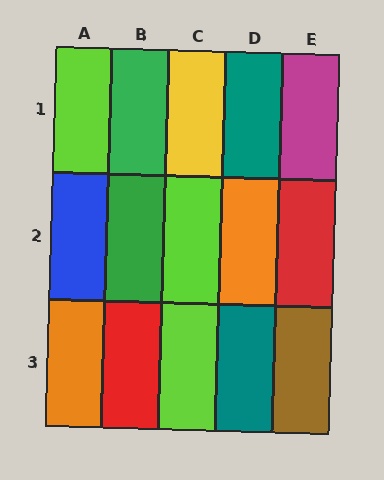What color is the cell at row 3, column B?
Red.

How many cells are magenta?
1 cell is magenta.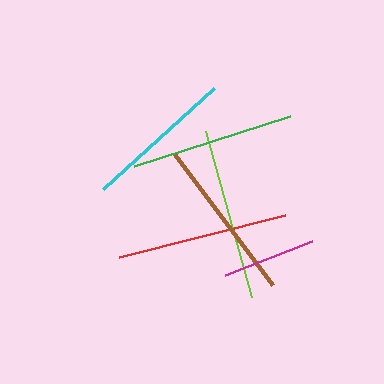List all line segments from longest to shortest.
From longest to shortest: lime, red, green, brown, cyan, magenta.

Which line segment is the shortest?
The magenta line is the shortest at approximately 94 pixels.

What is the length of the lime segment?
The lime segment is approximately 173 pixels long.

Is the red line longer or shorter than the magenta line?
The red line is longer than the magenta line.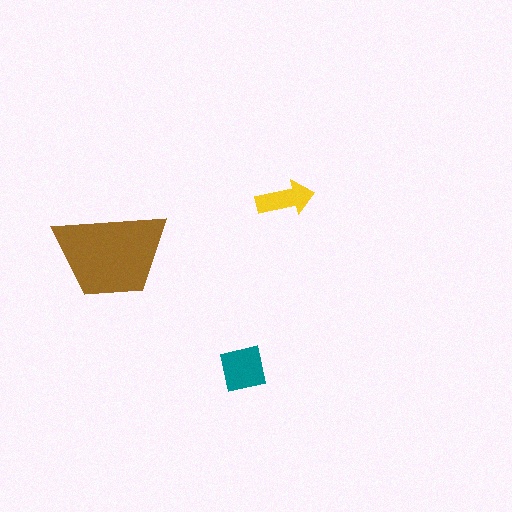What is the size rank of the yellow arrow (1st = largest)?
3rd.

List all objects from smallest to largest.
The yellow arrow, the teal square, the brown trapezoid.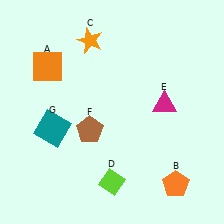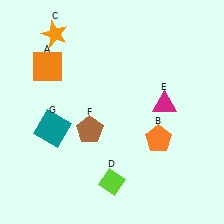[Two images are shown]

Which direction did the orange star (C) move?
The orange star (C) moved left.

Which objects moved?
The objects that moved are: the orange pentagon (B), the orange star (C).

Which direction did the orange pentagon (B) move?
The orange pentagon (B) moved up.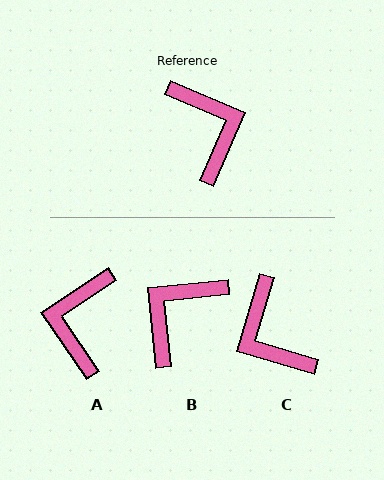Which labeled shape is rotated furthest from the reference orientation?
C, about 173 degrees away.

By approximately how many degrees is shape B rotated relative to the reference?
Approximately 119 degrees counter-clockwise.